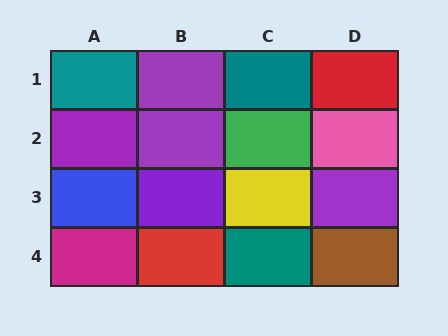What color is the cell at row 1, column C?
Teal.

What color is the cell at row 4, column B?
Red.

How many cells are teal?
3 cells are teal.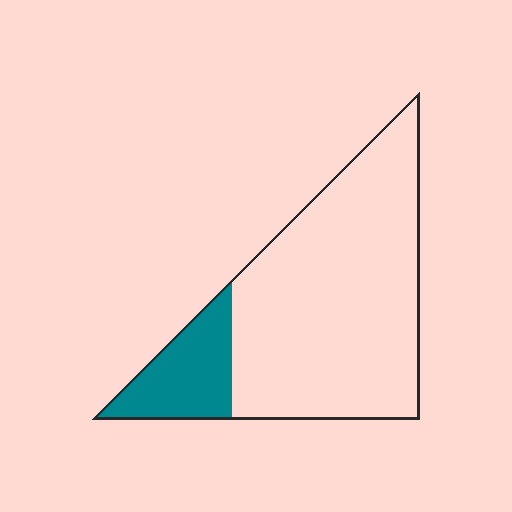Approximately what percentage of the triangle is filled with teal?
Approximately 20%.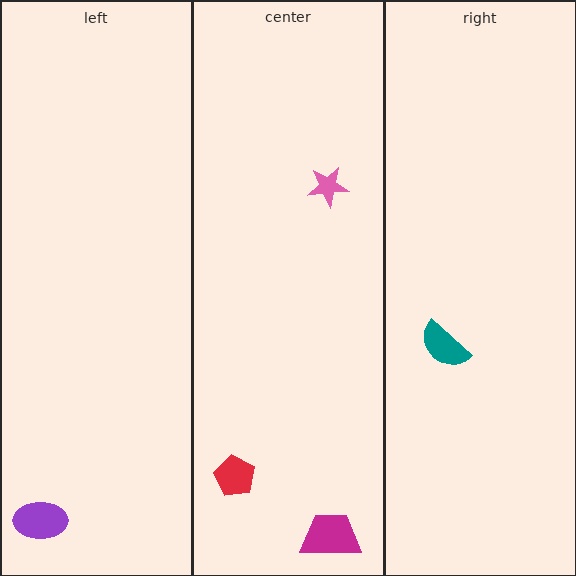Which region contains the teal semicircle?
The right region.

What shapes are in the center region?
The red pentagon, the magenta trapezoid, the pink star.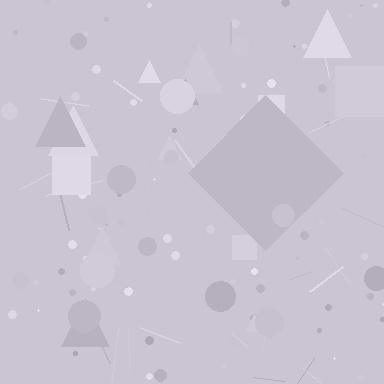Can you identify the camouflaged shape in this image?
The camouflaged shape is a diamond.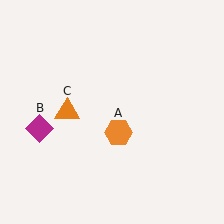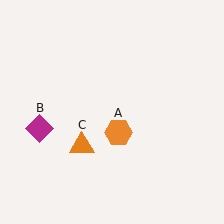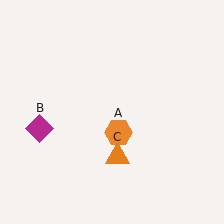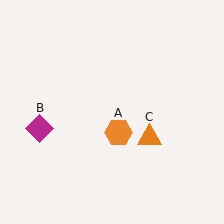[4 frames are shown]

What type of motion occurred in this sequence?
The orange triangle (object C) rotated counterclockwise around the center of the scene.